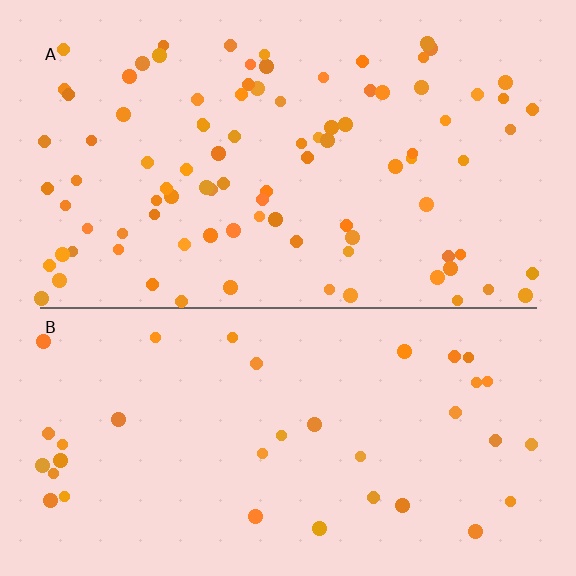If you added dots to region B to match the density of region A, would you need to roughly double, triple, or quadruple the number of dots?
Approximately triple.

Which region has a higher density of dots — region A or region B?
A (the top).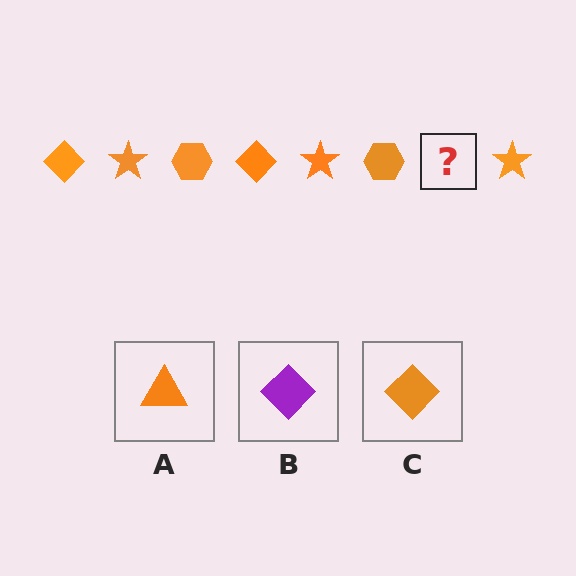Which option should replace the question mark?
Option C.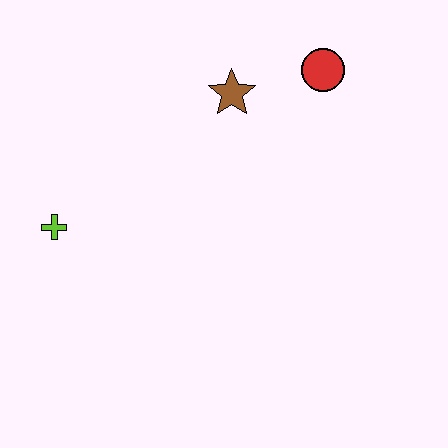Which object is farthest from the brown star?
The lime cross is farthest from the brown star.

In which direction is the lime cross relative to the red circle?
The lime cross is to the left of the red circle.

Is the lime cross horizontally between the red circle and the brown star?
No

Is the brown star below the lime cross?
No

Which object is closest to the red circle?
The brown star is closest to the red circle.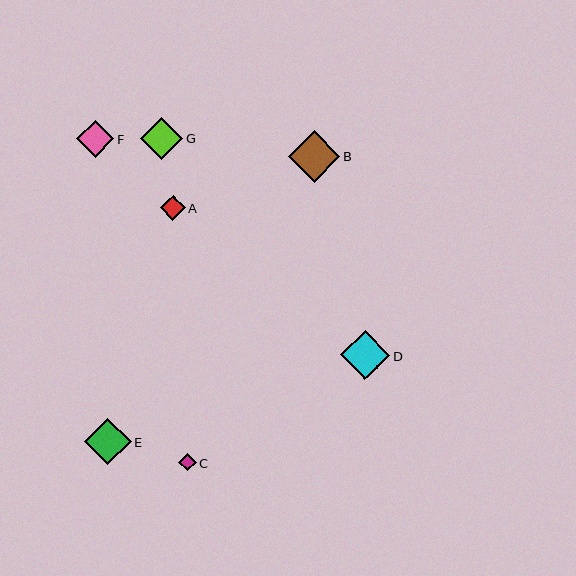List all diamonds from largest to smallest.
From largest to smallest: B, D, E, G, F, A, C.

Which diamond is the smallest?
Diamond C is the smallest with a size of approximately 17 pixels.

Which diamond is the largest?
Diamond B is the largest with a size of approximately 51 pixels.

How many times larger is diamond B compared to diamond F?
Diamond B is approximately 1.4 times the size of diamond F.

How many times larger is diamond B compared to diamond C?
Diamond B is approximately 3.0 times the size of diamond C.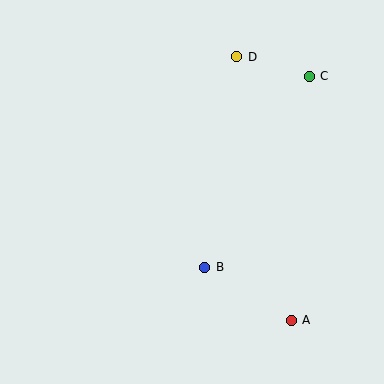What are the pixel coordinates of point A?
Point A is at (291, 320).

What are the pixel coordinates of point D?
Point D is at (237, 57).